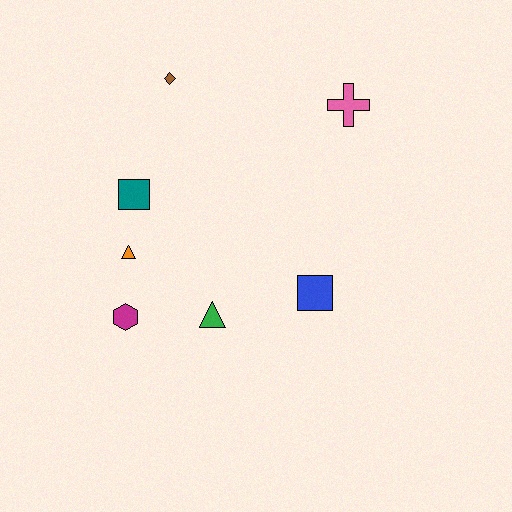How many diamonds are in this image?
There is 1 diamond.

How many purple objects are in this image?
There are no purple objects.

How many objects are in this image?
There are 7 objects.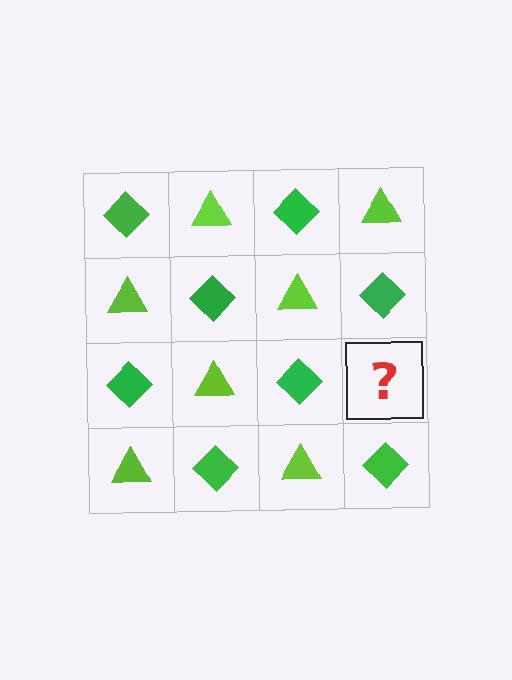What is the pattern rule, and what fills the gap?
The rule is that it alternates green diamond and lime triangle in a checkerboard pattern. The gap should be filled with a lime triangle.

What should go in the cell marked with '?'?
The missing cell should contain a lime triangle.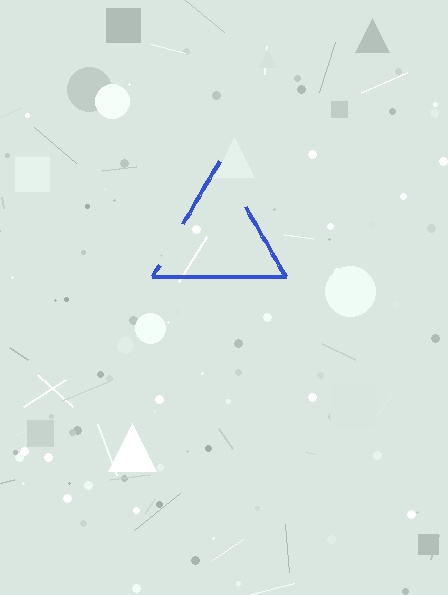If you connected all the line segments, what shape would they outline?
They would outline a triangle.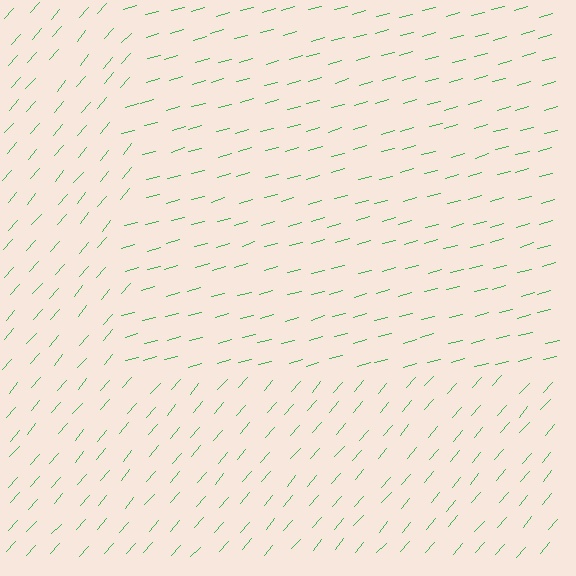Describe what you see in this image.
The image is filled with small green line segments. A rectangle region in the image has lines oriented differently from the surrounding lines, creating a visible texture boundary.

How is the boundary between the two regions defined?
The boundary is defined purely by a change in line orientation (approximately 34 degrees difference). All lines are the same color and thickness.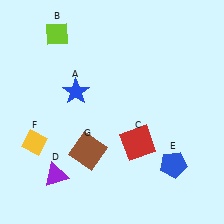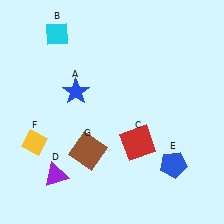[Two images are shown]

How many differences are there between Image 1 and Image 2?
There is 1 difference between the two images.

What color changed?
The diamond (B) changed from lime in Image 1 to cyan in Image 2.